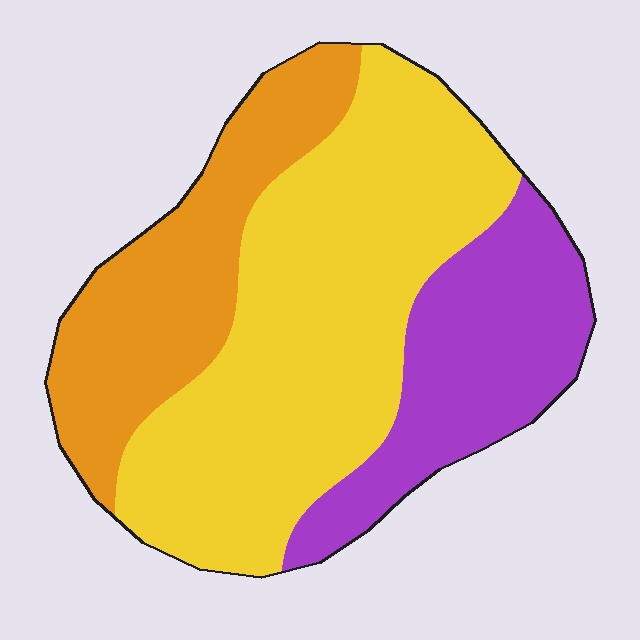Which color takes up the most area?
Yellow, at roughly 50%.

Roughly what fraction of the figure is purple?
Purple takes up about one quarter (1/4) of the figure.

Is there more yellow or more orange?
Yellow.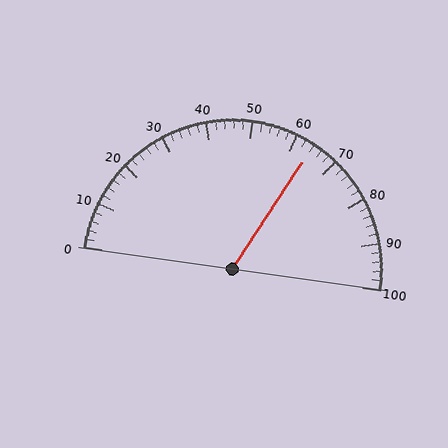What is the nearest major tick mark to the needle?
The nearest major tick mark is 60.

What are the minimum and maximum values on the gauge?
The gauge ranges from 0 to 100.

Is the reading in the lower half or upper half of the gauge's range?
The reading is in the upper half of the range (0 to 100).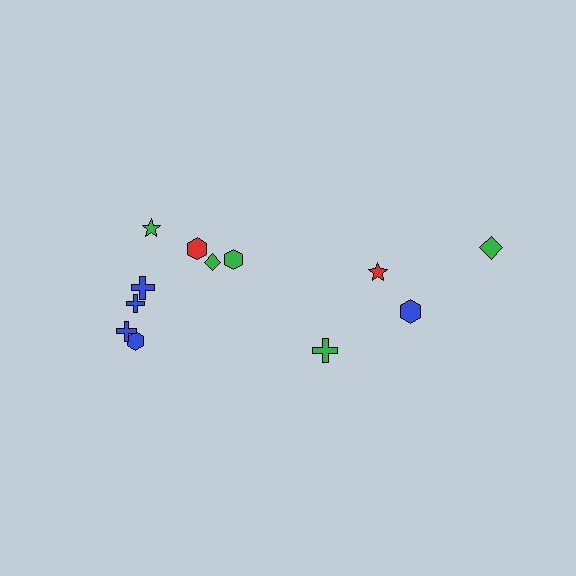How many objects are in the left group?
There are 8 objects.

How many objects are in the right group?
There are 4 objects.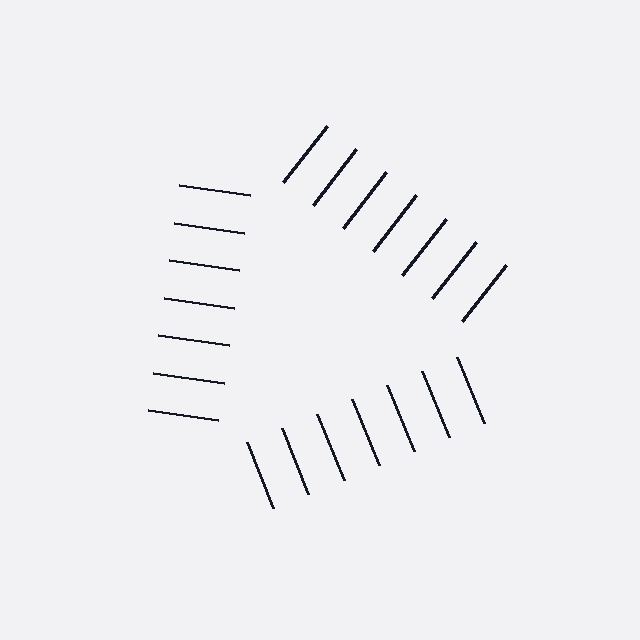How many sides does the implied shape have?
3 sides — the line-ends trace a triangle.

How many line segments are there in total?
21 — 7 along each of the 3 edges.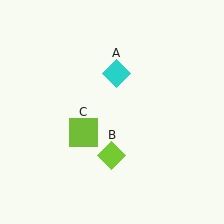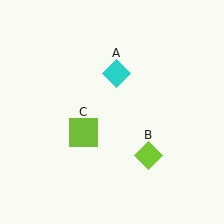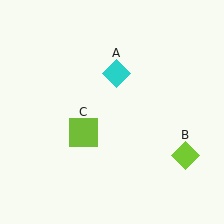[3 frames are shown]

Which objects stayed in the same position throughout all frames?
Cyan diamond (object A) and lime square (object C) remained stationary.